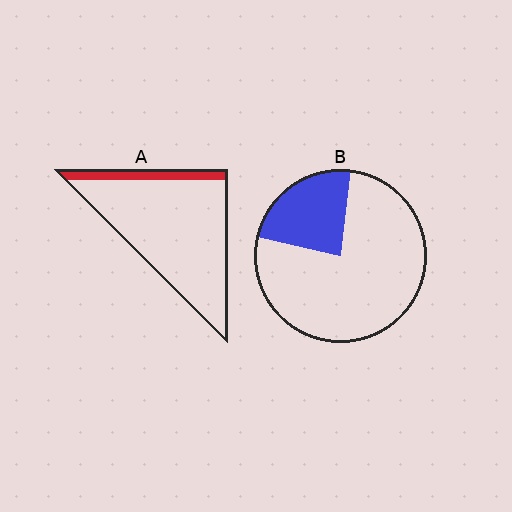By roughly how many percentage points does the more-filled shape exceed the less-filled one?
By roughly 10 percentage points (B over A).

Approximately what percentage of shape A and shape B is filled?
A is approximately 10% and B is approximately 25%.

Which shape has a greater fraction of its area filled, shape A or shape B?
Shape B.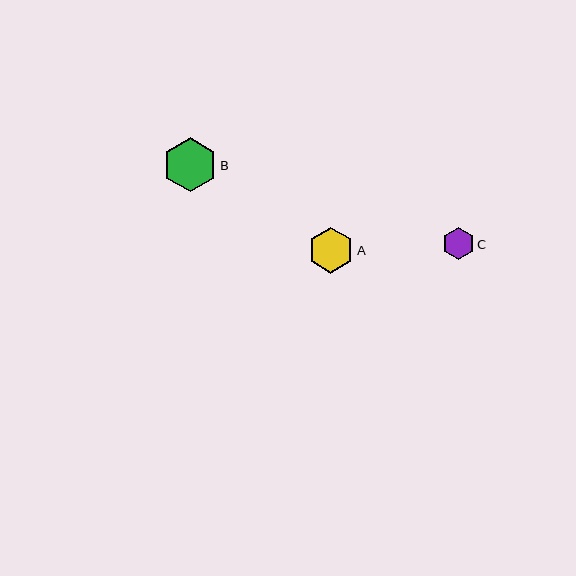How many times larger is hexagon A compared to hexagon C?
Hexagon A is approximately 1.4 times the size of hexagon C.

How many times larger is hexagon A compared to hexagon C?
Hexagon A is approximately 1.4 times the size of hexagon C.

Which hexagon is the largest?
Hexagon B is the largest with a size of approximately 54 pixels.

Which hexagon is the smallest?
Hexagon C is the smallest with a size of approximately 32 pixels.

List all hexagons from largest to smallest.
From largest to smallest: B, A, C.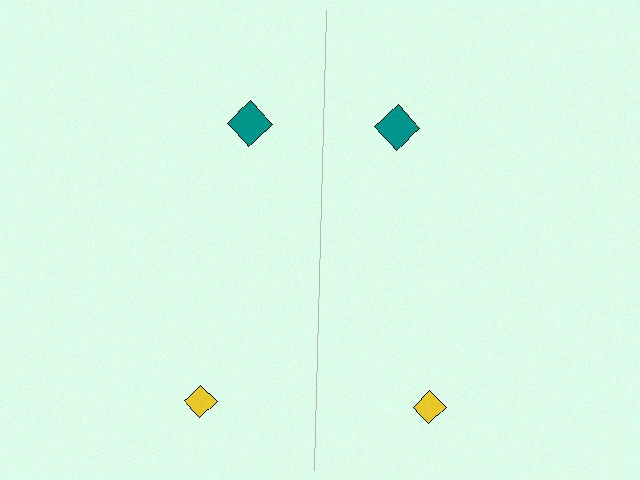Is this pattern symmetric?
Yes, this pattern has bilateral (reflection) symmetry.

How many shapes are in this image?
There are 4 shapes in this image.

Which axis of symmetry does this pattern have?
The pattern has a vertical axis of symmetry running through the center of the image.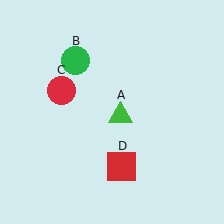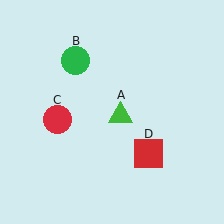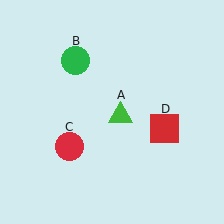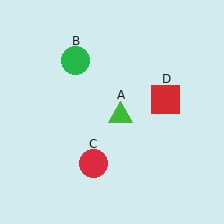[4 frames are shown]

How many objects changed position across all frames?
2 objects changed position: red circle (object C), red square (object D).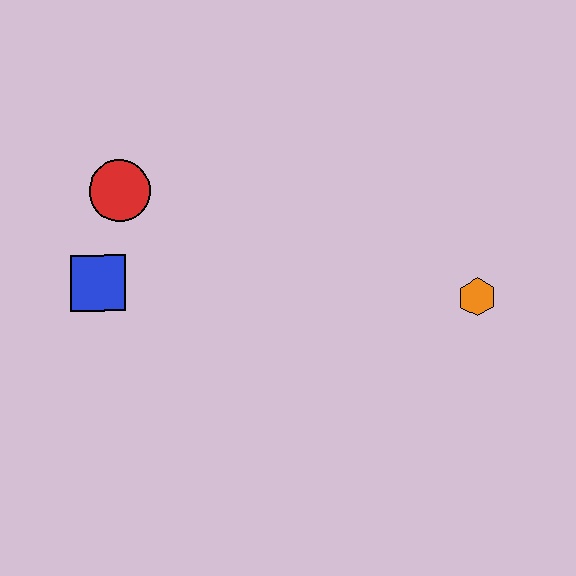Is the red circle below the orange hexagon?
No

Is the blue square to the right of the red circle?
No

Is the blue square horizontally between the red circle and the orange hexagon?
No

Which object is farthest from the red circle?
The orange hexagon is farthest from the red circle.